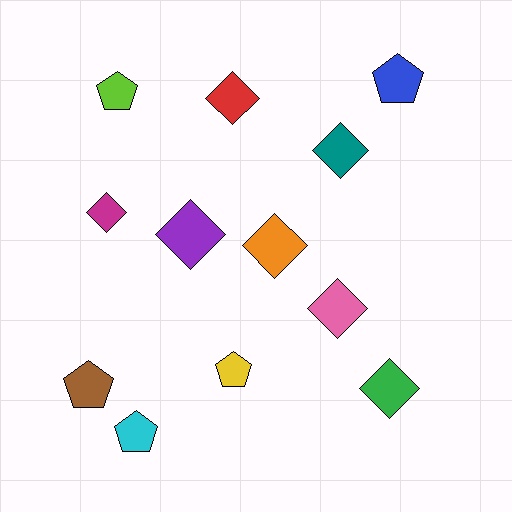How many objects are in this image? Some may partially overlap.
There are 12 objects.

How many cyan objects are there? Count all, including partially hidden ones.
There is 1 cyan object.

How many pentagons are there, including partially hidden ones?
There are 5 pentagons.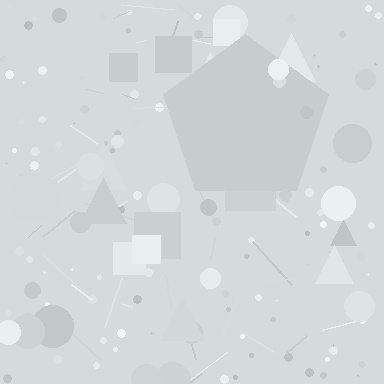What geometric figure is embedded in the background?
A pentagon is embedded in the background.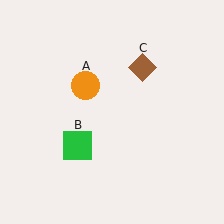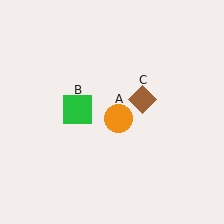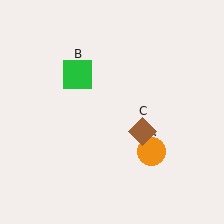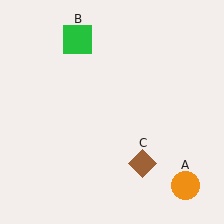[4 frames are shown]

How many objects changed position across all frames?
3 objects changed position: orange circle (object A), green square (object B), brown diamond (object C).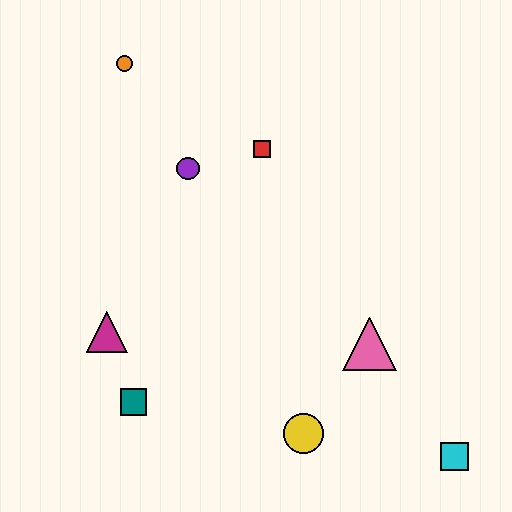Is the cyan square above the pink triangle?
No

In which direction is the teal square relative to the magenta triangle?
The teal square is below the magenta triangle.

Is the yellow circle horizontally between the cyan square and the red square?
Yes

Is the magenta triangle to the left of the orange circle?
Yes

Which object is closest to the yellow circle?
The pink triangle is closest to the yellow circle.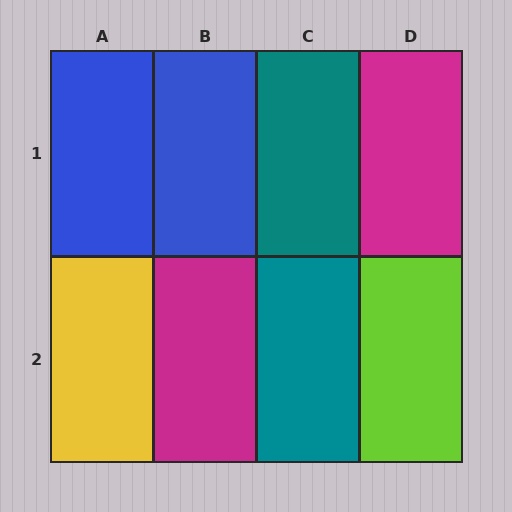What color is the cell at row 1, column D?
Magenta.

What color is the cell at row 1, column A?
Blue.